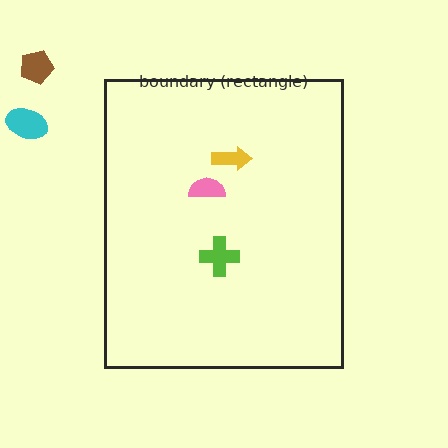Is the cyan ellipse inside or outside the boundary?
Outside.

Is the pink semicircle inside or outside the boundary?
Inside.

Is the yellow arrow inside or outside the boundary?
Inside.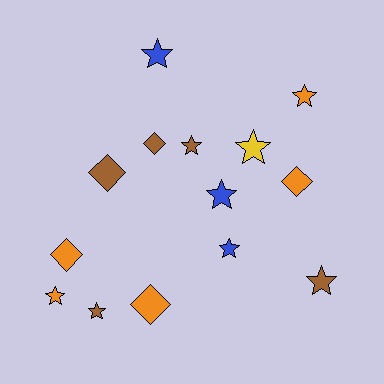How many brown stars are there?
There are 3 brown stars.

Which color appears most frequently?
Brown, with 5 objects.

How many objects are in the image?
There are 14 objects.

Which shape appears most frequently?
Star, with 9 objects.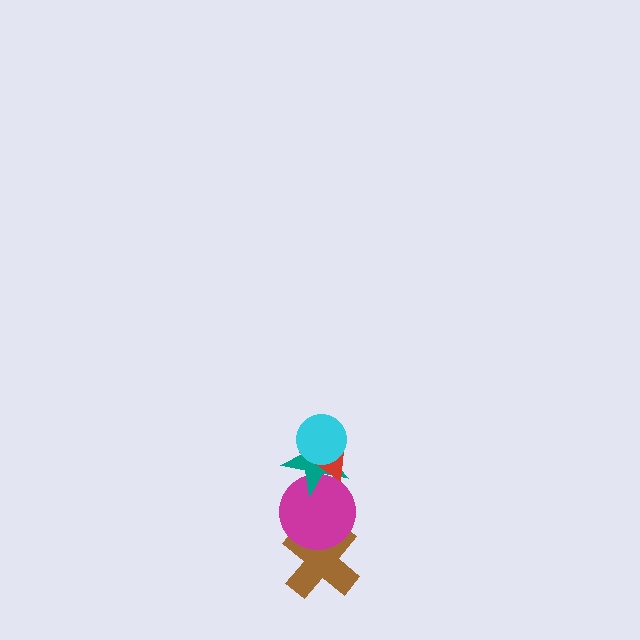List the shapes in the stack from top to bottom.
From top to bottom: the cyan circle, the red triangle, the teal star, the magenta circle, the brown cross.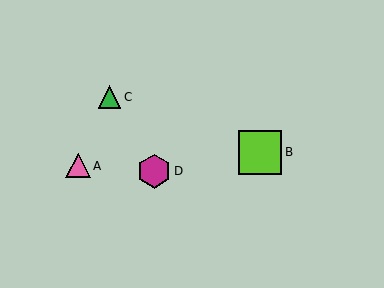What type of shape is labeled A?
Shape A is a pink triangle.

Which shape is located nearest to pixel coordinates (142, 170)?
The magenta hexagon (labeled D) at (154, 171) is nearest to that location.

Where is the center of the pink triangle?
The center of the pink triangle is at (78, 166).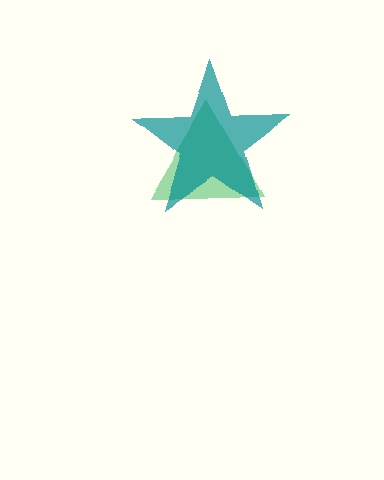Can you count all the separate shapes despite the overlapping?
Yes, there are 2 separate shapes.